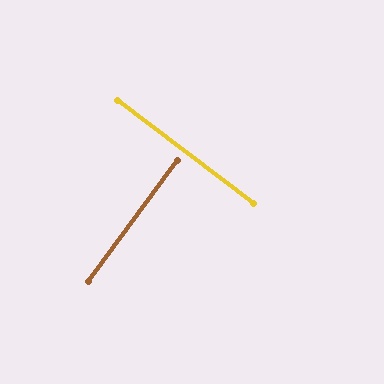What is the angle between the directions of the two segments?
Approximately 89 degrees.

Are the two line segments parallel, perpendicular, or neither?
Perpendicular — they meet at approximately 89°.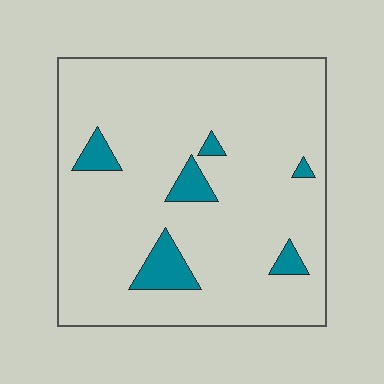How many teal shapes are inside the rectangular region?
6.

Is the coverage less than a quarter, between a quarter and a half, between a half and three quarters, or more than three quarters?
Less than a quarter.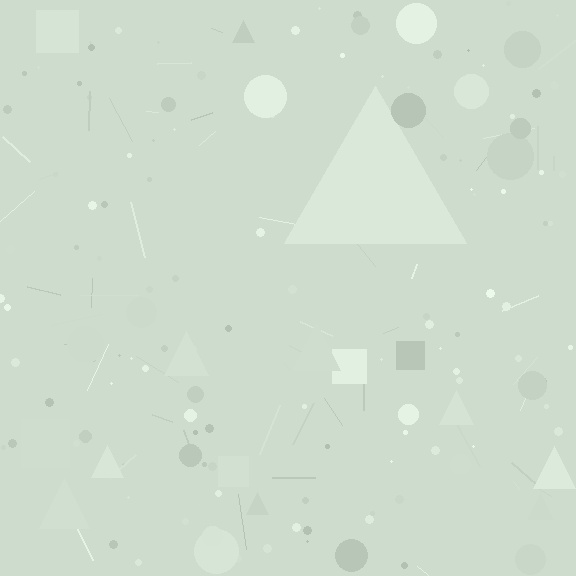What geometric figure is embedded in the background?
A triangle is embedded in the background.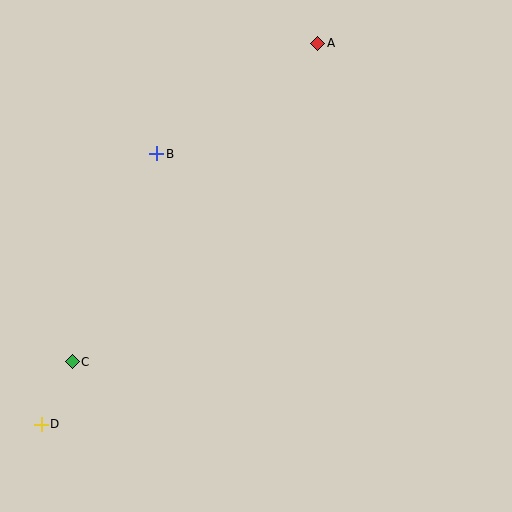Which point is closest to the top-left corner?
Point B is closest to the top-left corner.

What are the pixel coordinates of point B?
Point B is at (157, 154).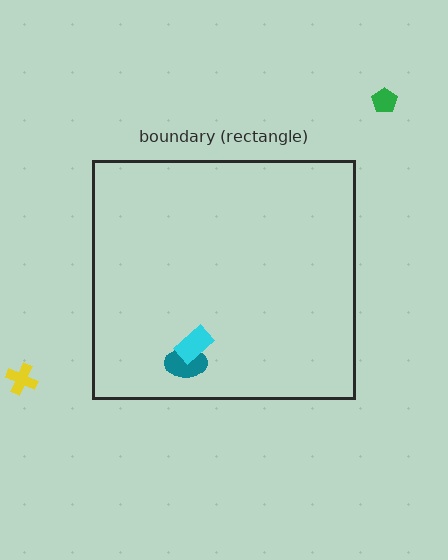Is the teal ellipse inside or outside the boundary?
Inside.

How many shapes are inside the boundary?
2 inside, 2 outside.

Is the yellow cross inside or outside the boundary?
Outside.